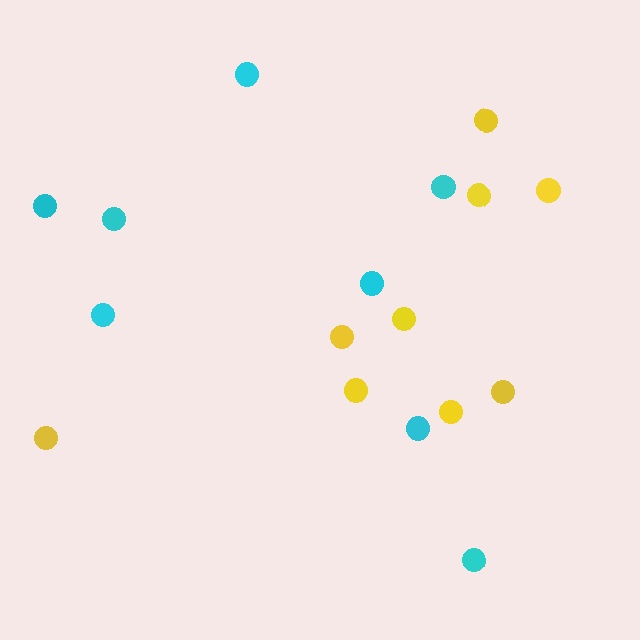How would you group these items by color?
There are 2 groups: one group of cyan circles (8) and one group of yellow circles (9).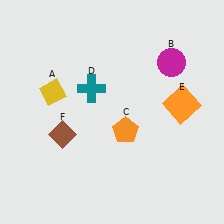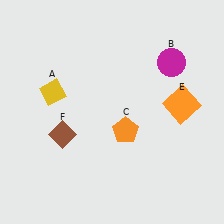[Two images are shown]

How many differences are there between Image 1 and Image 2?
There is 1 difference between the two images.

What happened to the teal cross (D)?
The teal cross (D) was removed in Image 2. It was in the top-left area of Image 1.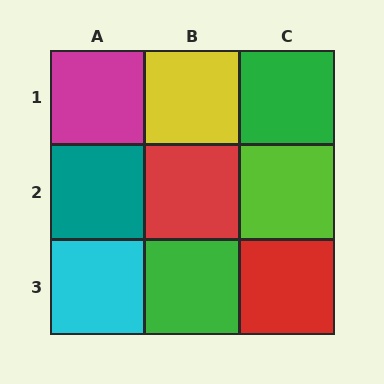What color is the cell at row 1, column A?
Magenta.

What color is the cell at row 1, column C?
Green.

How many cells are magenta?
1 cell is magenta.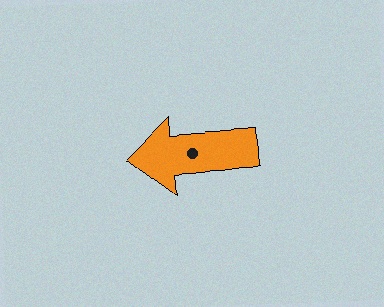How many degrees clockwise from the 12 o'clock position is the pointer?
Approximately 266 degrees.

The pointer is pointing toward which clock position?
Roughly 9 o'clock.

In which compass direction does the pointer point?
West.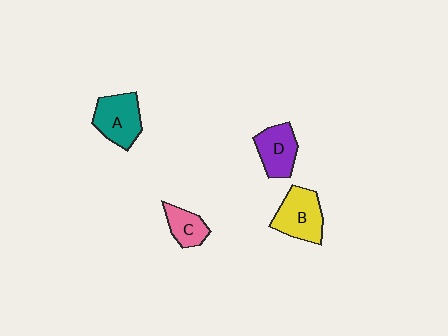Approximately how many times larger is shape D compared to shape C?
Approximately 1.3 times.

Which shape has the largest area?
Shape B (yellow).